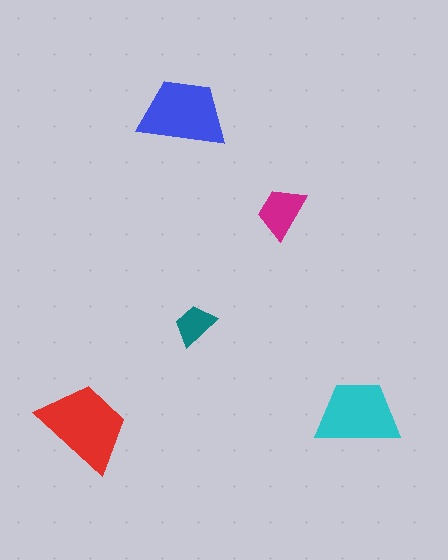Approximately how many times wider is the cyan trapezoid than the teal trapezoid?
About 2 times wider.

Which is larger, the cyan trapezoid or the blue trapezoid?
The blue one.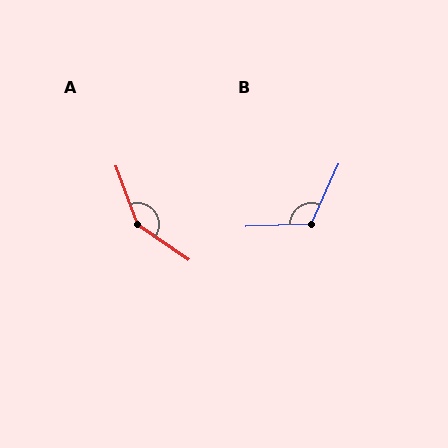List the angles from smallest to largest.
B (116°), A (145°).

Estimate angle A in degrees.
Approximately 145 degrees.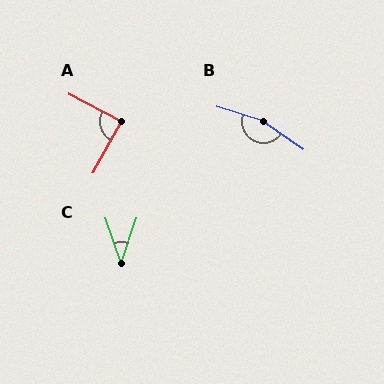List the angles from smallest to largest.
C (38°), A (89°), B (163°).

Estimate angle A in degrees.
Approximately 89 degrees.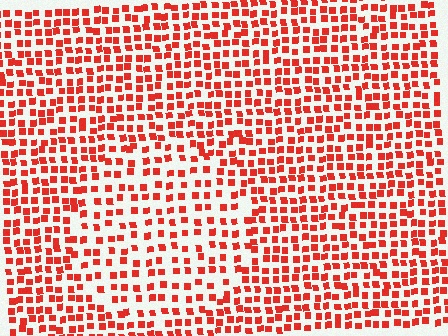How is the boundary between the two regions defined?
The boundary is defined by a change in element density (approximately 1.6x ratio). All elements are the same color, size, and shape.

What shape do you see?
I see a circle.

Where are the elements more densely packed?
The elements are more densely packed outside the circle boundary.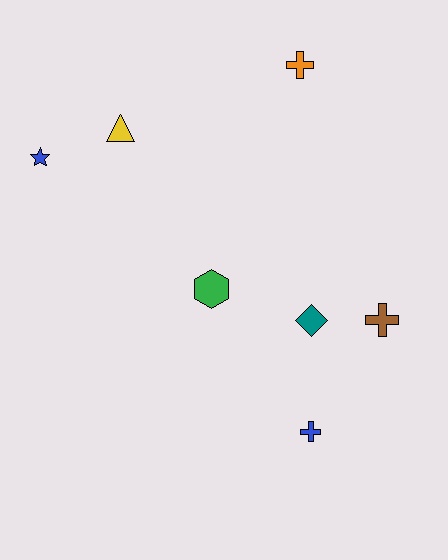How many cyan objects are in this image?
There are no cyan objects.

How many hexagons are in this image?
There is 1 hexagon.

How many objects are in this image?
There are 7 objects.